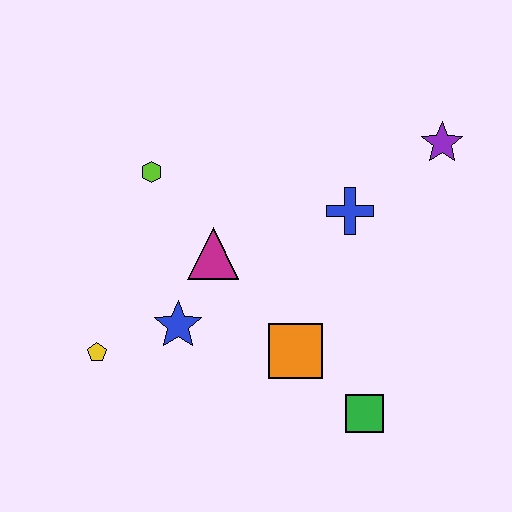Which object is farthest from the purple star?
The yellow pentagon is farthest from the purple star.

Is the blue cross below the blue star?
No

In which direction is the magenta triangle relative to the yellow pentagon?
The magenta triangle is to the right of the yellow pentagon.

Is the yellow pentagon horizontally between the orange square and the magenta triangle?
No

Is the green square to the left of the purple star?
Yes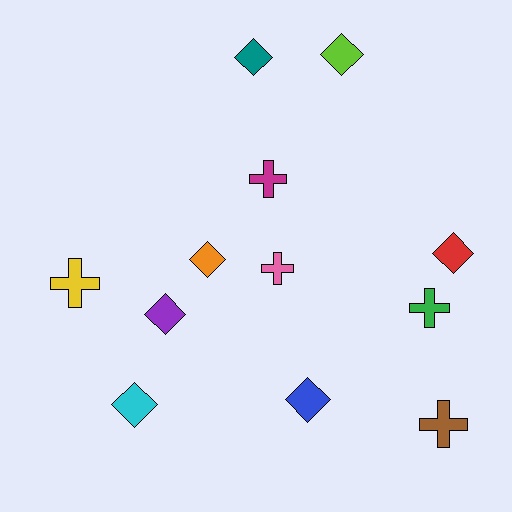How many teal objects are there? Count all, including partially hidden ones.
There is 1 teal object.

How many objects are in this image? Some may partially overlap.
There are 12 objects.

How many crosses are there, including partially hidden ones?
There are 5 crosses.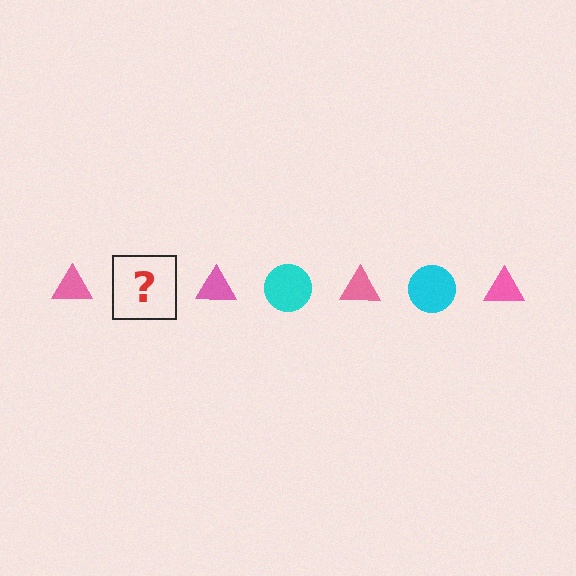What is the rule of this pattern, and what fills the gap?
The rule is that the pattern alternates between pink triangle and cyan circle. The gap should be filled with a cyan circle.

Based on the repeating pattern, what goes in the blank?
The blank should be a cyan circle.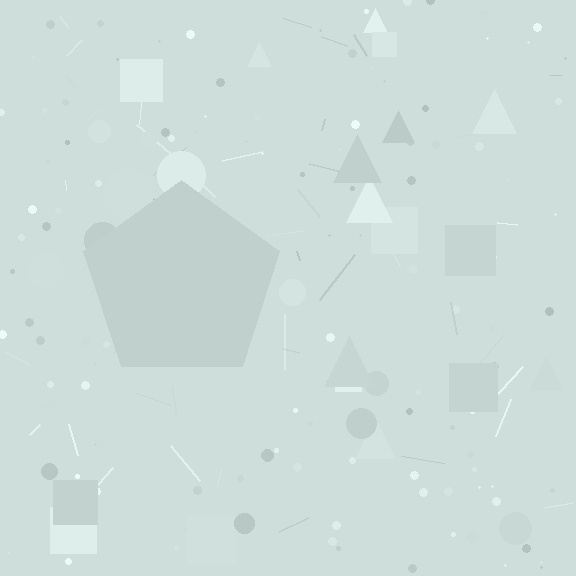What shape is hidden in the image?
A pentagon is hidden in the image.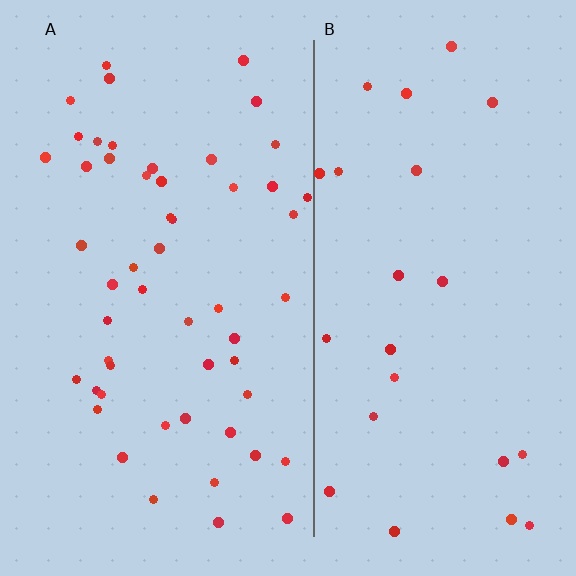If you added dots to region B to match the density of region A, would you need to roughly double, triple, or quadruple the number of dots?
Approximately double.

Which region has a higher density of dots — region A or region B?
A (the left).